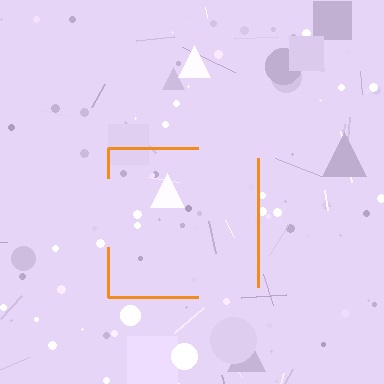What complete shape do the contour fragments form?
The contour fragments form a square.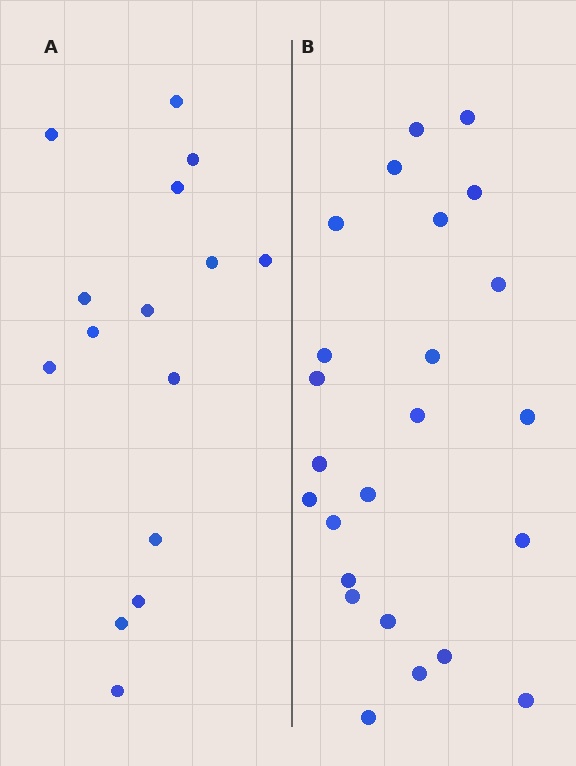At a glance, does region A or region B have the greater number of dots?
Region B (the right region) has more dots.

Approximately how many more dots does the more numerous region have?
Region B has roughly 8 or so more dots than region A.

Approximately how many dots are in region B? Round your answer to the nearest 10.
About 20 dots. (The exact count is 24, which rounds to 20.)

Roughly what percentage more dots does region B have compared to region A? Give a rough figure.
About 60% more.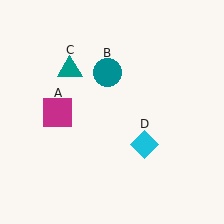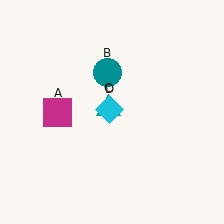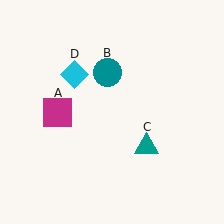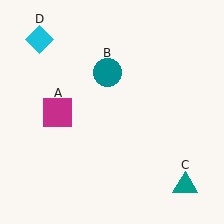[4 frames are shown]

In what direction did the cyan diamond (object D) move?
The cyan diamond (object D) moved up and to the left.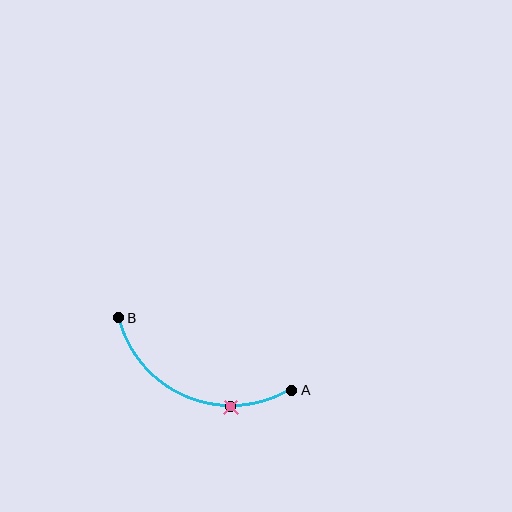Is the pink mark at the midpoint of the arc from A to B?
No. The pink mark lies on the arc but is closer to endpoint A. The arc midpoint would be at the point on the curve equidistant along the arc from both A and B.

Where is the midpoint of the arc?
The arc midpoint is the point on the curve farthest from the straight line joining A and B. It sits below that line.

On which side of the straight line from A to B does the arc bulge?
The arc bulges below the straight line connecting A and B.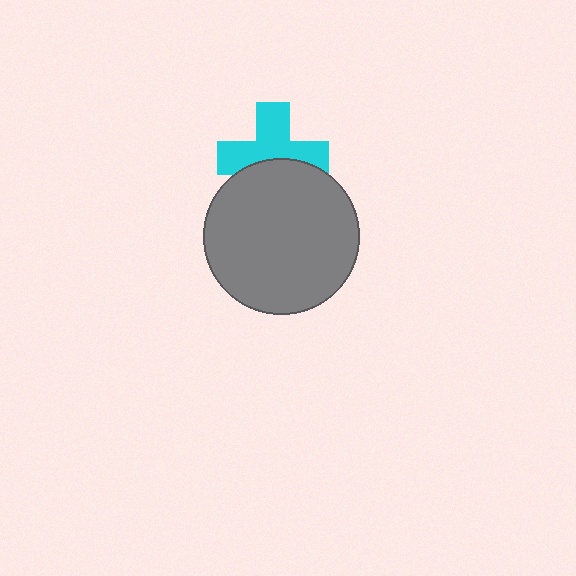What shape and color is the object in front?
The object in front is a gray circle.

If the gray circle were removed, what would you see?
You would see the complete cyan cross.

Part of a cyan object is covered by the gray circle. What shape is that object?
It is a cross.